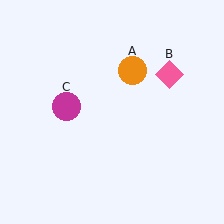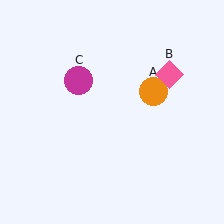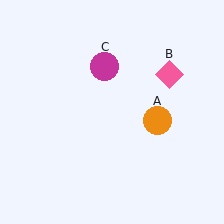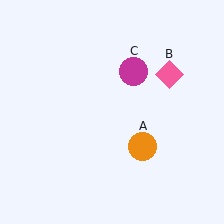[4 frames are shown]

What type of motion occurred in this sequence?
The orange circle (object A), magenta circle (object C) rotated clockwise around the center of the scene.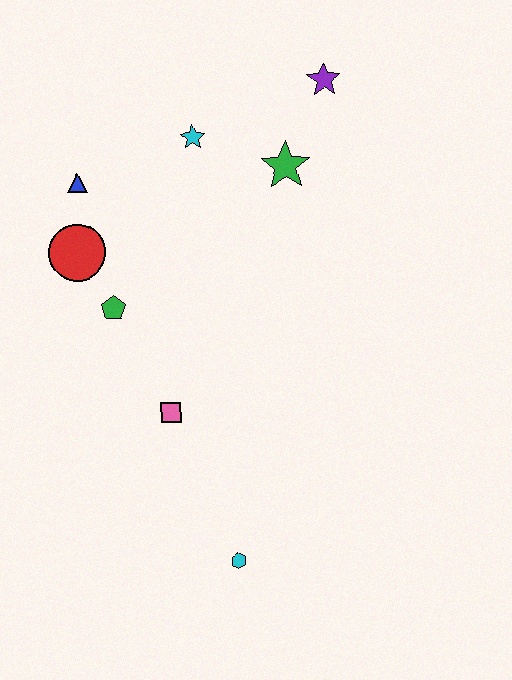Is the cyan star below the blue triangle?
No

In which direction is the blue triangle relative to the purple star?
The blue triangle is to the left of the purple star.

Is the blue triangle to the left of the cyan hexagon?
Yes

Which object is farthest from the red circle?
The cyan hexagon is farthest from the red circle.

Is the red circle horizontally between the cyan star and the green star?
No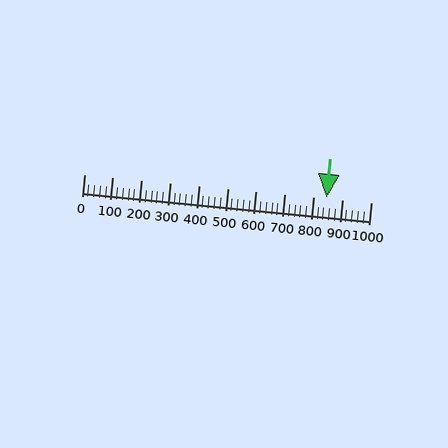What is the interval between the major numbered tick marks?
The major tick marks are spaced 100 units apart.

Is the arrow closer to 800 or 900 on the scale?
The arrow is closer to 800.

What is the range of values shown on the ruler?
The ruler shows values from 0 to 1000.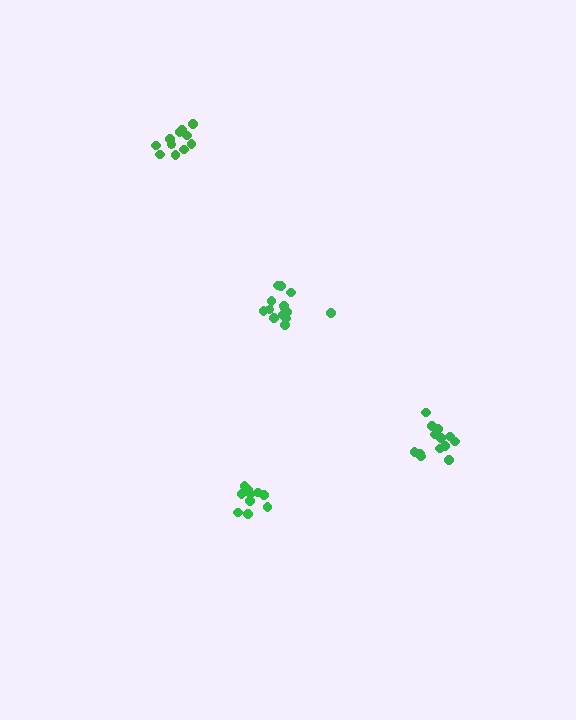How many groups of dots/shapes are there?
There are 4 groups.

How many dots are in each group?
Group 1: 14 dots, Group 2: 11 dots, Group 3: 11 dots, Group 4: 15 dots (51 total).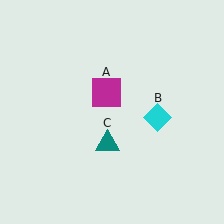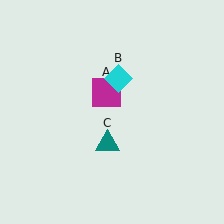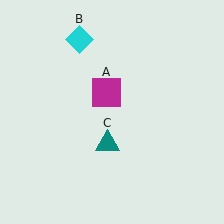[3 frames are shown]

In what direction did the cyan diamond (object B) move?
The cyan diamond (object B) moved up and to the left.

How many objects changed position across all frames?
1 object changed position: cyan diamond (object B).